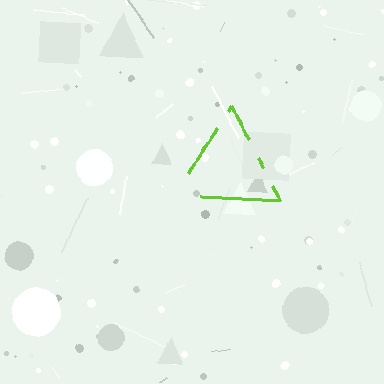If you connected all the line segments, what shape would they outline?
They would outline a triangle.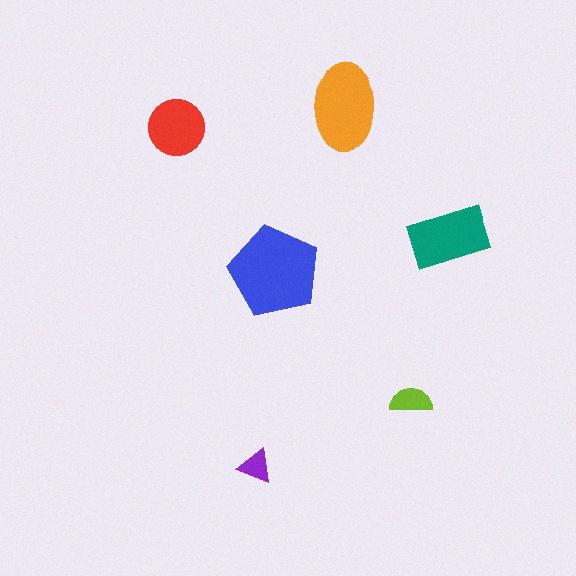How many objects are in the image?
There are 6 objects in the image.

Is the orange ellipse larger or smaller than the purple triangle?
Larger.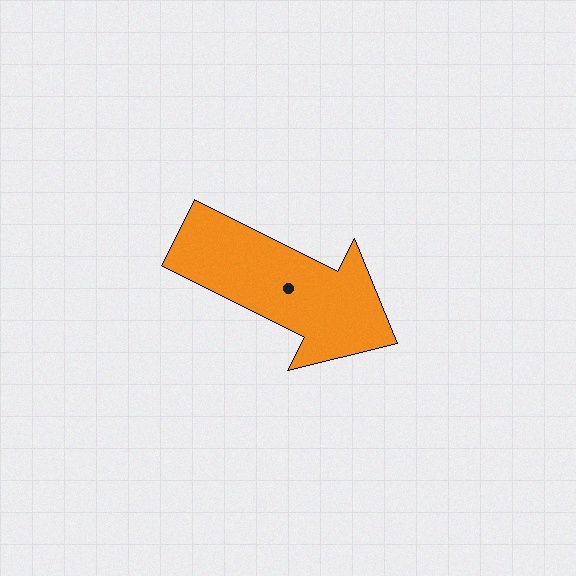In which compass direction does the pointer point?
Southeast.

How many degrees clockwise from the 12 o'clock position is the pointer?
Approximately 117 degrees.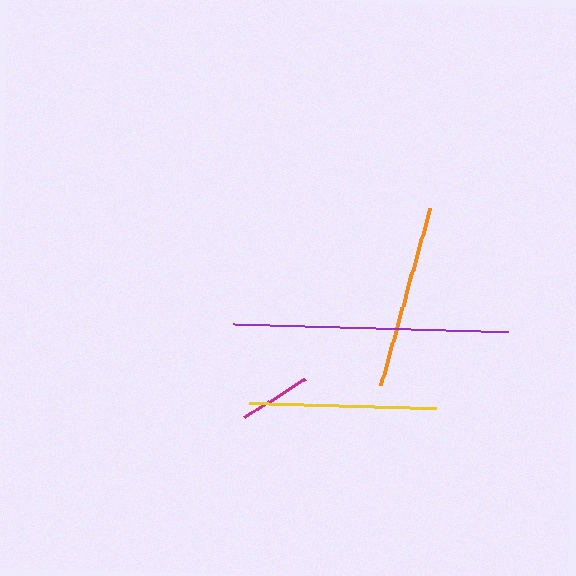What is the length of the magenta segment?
The magenta segment is approximately 72 pixels long.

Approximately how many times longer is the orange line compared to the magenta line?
The orange line is approximately 2.5 times the length of the magenta line.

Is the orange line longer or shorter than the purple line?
The purple line is longer than the orange line.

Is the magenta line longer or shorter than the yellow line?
The yellow line is longer than the magenta line.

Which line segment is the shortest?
The magenta line is the shortest at approximately 72 pixels.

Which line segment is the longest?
The purple line is the longest at approximately 275 pixels.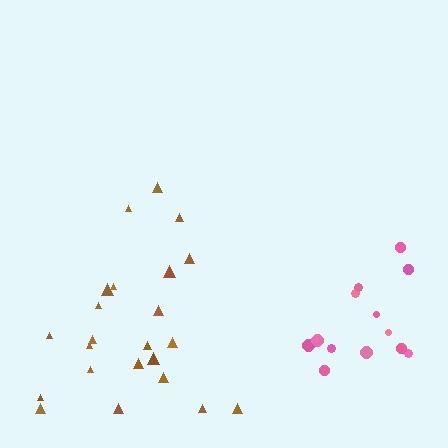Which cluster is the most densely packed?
Pink.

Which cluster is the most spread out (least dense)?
Brown.